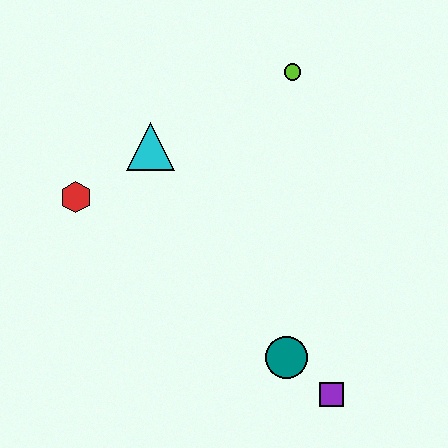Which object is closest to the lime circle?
The cyan triangle is closest to the lime circle.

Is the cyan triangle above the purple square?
Yes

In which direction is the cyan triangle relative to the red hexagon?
The cyan triangle is to the right of the red hexagon.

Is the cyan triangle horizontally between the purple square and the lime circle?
No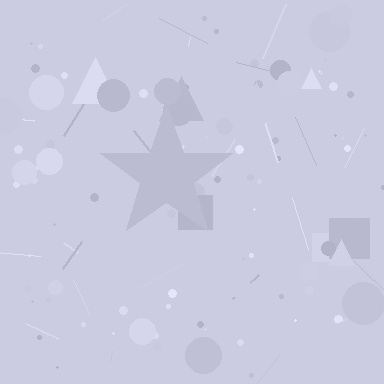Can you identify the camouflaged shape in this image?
The camouflaged shape is a star.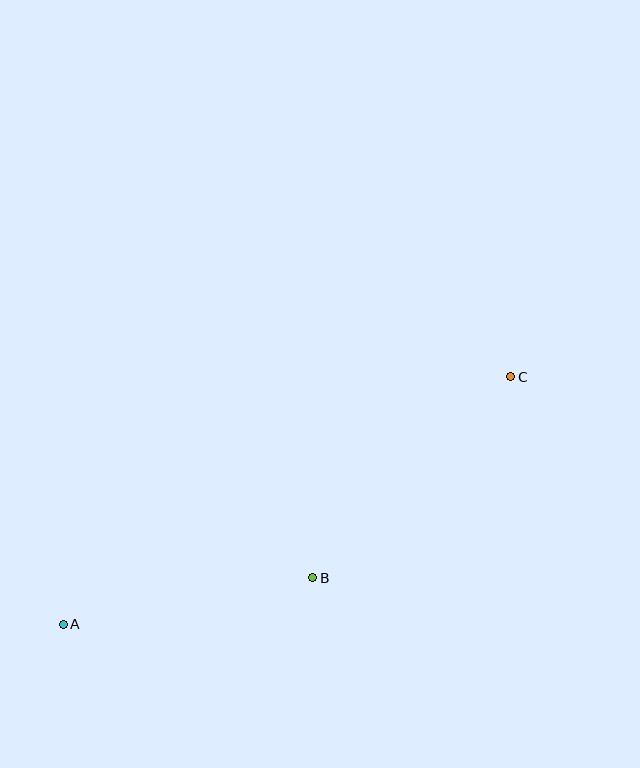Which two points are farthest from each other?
Points A and C are farthest from each other.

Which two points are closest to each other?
Points A and B are closest to each other.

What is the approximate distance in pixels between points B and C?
The distance between B and C is approximately 282 pixels.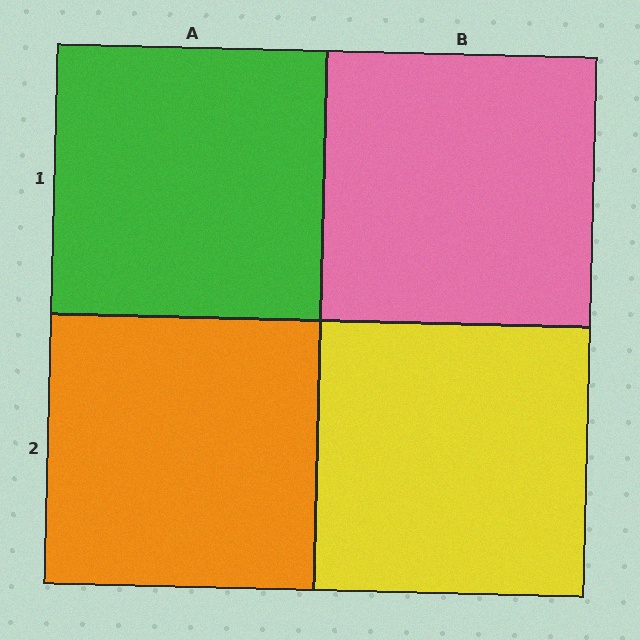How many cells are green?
1 cell is green.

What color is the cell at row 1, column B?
Pink.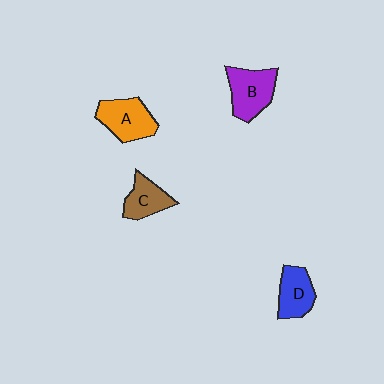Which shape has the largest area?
Shape B (purple).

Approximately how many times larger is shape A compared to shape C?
Approximately 1.4 times.